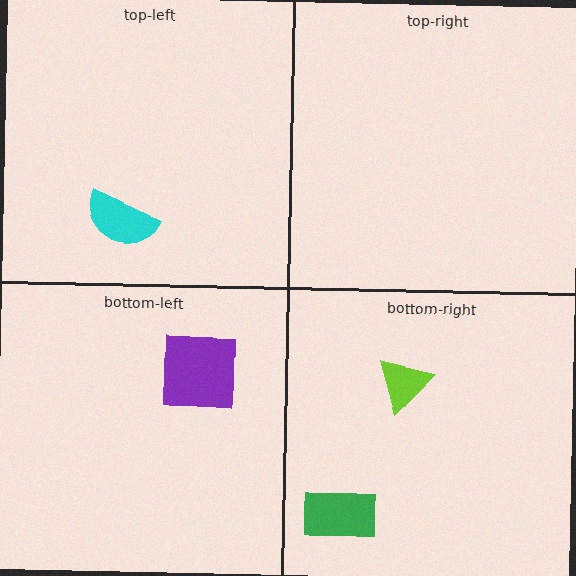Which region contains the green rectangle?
The bottom-right region.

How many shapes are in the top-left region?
1.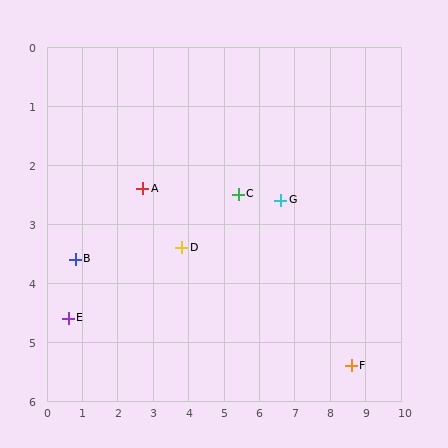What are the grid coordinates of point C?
Point C is at approximately (5.4, 2.5).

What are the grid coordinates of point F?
Point F is at approximately (8.6, 5.4).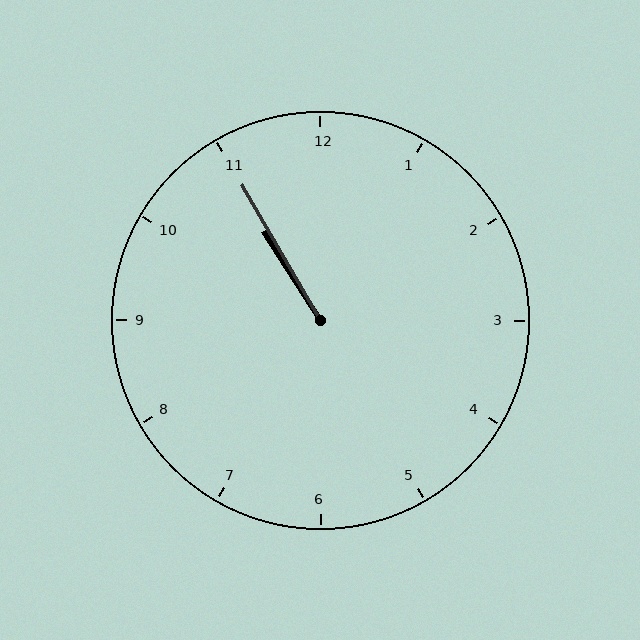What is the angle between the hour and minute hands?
Approximately 2 degrees.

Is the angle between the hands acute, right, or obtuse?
It is acute.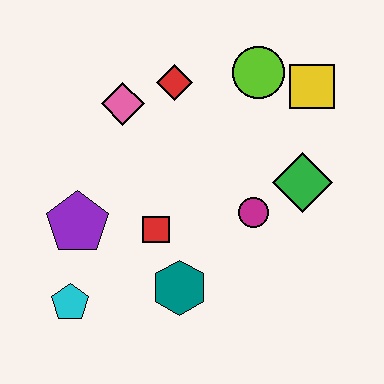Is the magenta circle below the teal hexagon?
No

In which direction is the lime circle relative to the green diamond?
The lime circle is above the green diamond.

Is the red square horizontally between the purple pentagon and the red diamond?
Yes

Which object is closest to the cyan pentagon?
The purple pentagon is closest to the cyan pentagon.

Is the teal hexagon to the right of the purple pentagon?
Yes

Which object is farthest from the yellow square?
The cyan pentagon is farthest from the yellow square.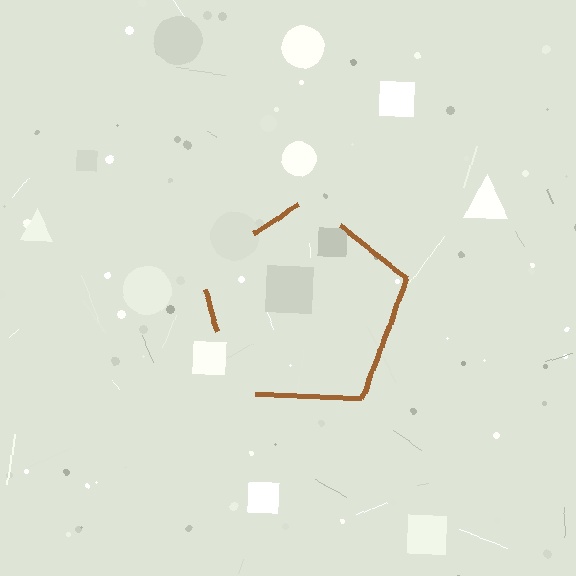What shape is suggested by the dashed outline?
The dashed outline suggests a pentagon.